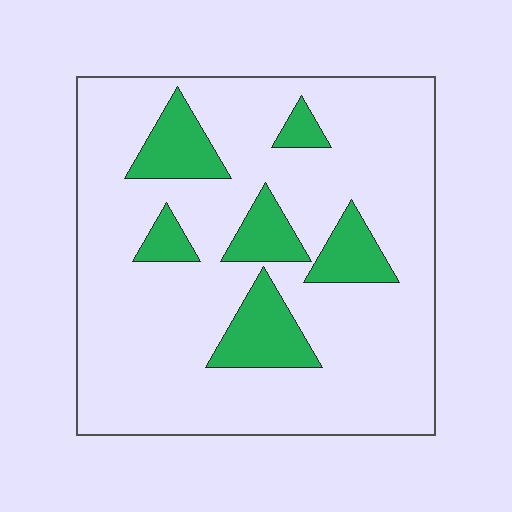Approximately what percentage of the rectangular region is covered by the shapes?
Approximately 20%.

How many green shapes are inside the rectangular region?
6.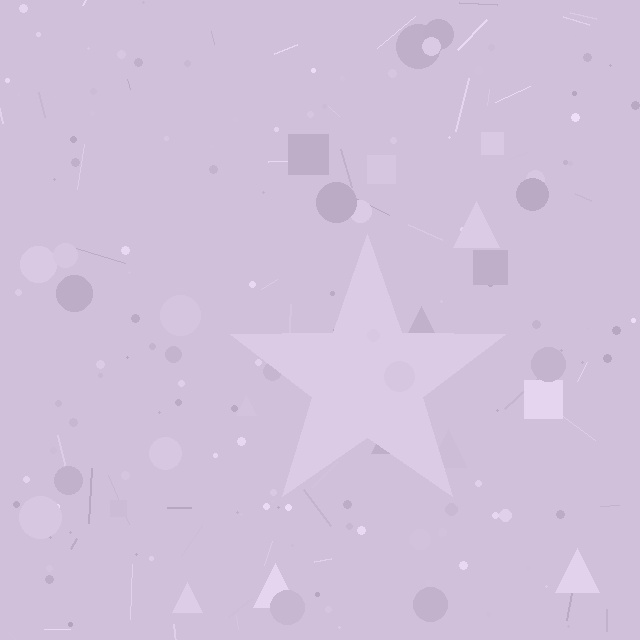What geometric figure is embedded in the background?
A star is embedded in the background.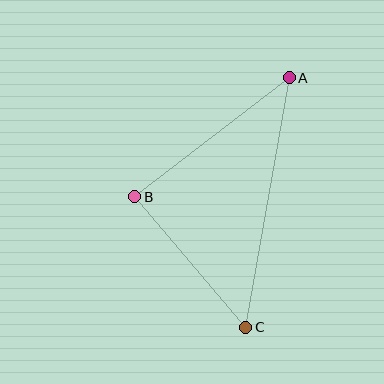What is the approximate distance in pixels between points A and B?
The distance between A and B is approximately 195 pixels.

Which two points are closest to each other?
Points B and C are closest to each other.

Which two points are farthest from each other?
Points A and C are farthest from each other.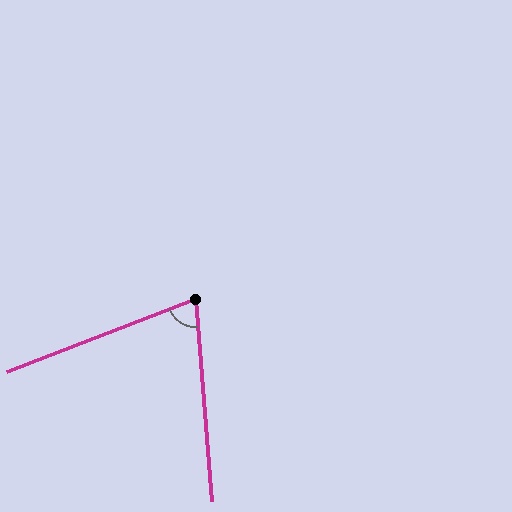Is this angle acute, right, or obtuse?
It is acute.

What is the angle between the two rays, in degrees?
Approximately 73 degrees.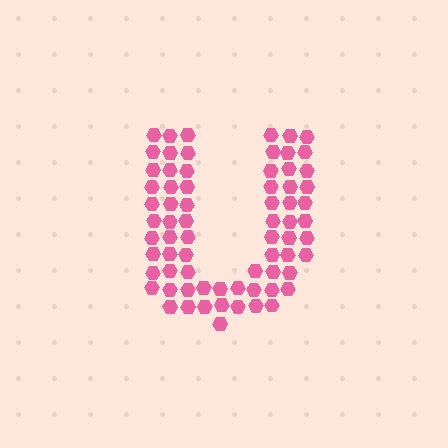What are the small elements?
The small elements are hexagons.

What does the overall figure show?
The overall figure shows the letter U.